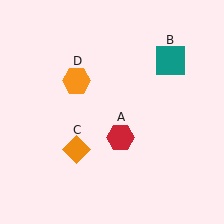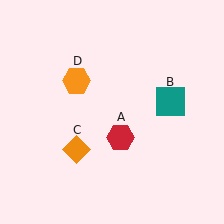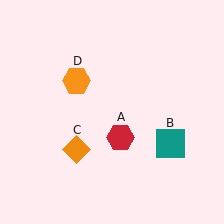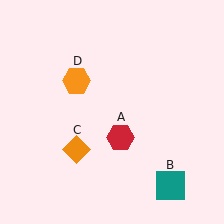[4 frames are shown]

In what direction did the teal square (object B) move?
The teal square (object B) moved down.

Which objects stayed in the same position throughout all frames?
Red hexagon (object A) and orange diamond (object C) and orange hexagon (object D) remained stationary.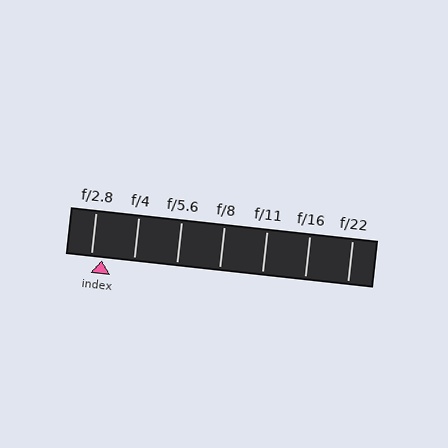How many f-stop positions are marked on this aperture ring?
There are 7 f-stop positions marked.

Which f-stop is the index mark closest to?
The index mark is closest to f/2.8.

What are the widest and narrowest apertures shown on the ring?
The widest aperture shown is f/2.8 and the narrowest is f/22.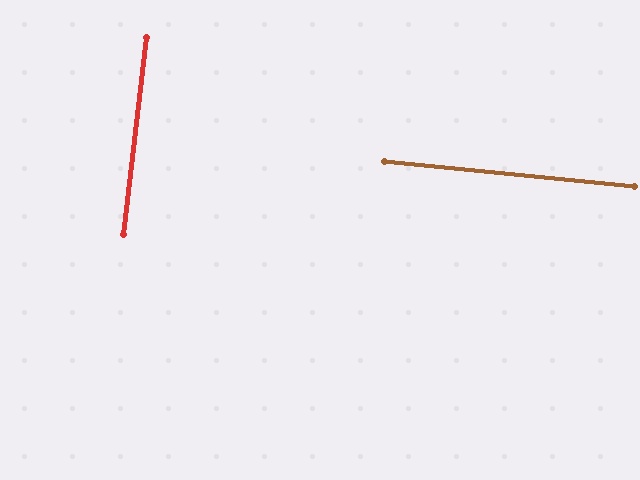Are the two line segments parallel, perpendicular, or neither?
Perpendicular — they meet at approximately 89°.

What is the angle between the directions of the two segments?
Approximately 89 degrees.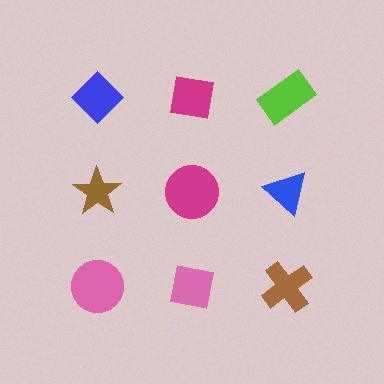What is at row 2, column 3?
A blue triangle.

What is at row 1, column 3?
A lime rectangle.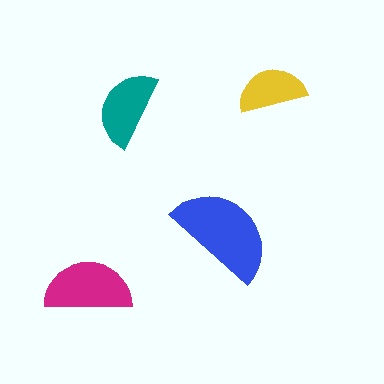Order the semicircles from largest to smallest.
the blue one, the magenta one, the teal one, the yellow one.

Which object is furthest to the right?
The yellow semicircle is rightmost.